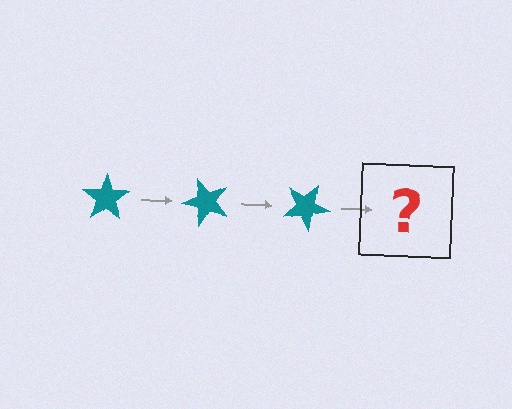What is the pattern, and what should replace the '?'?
The pattern is that the star rotates 50 degrees each step. The '?' should be a teal star rotated 150 degrees.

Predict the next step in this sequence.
The next step is a teal star rotated 150 degrees.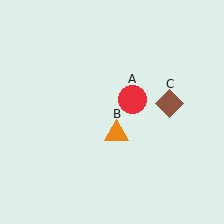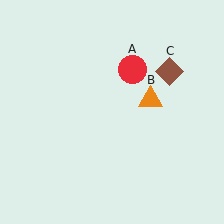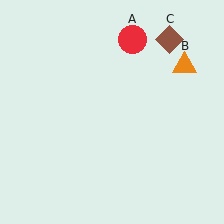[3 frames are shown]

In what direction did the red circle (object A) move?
The red circle (object A) moved up.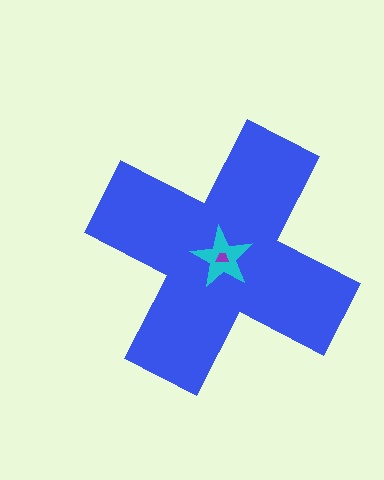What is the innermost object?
The purple trapezoid.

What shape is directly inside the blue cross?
The cyan star.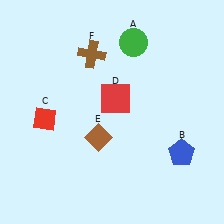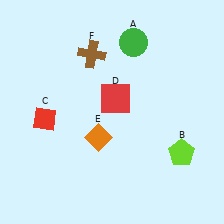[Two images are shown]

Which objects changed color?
B changed from blue to lime. E changed from brown to orange.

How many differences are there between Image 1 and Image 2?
There are 2 differences between the two images.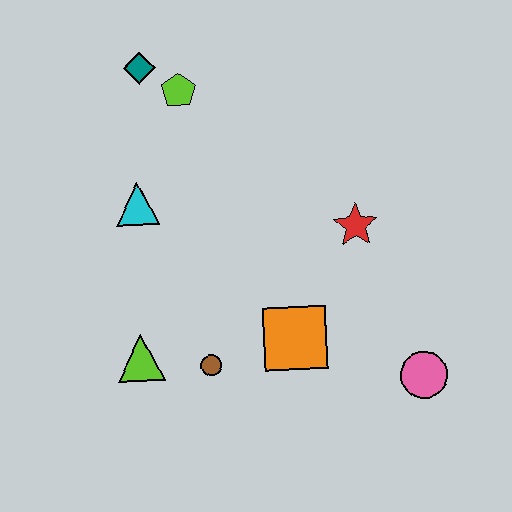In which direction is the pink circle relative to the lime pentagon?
The pink circle is below the lime pentagon.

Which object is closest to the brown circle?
The lime triangle is closest to the brown circle.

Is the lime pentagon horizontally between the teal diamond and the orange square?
Yes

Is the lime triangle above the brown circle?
Yes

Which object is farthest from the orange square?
The teal diamond is farthest from the orange square.